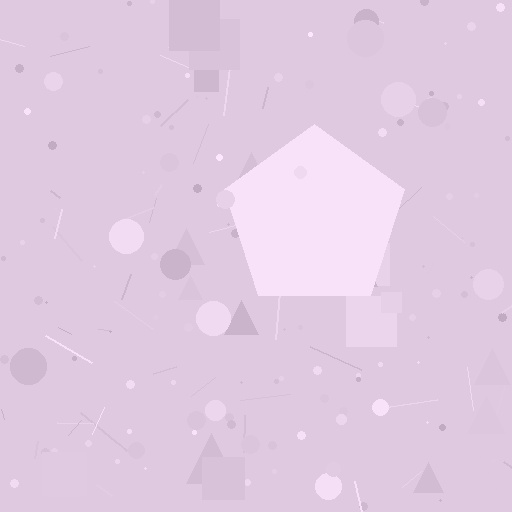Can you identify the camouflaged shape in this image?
The camouflaged shape is a pentagon.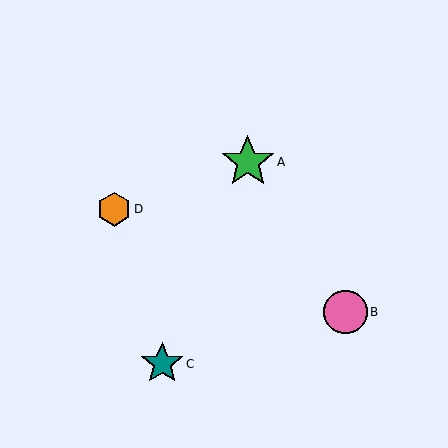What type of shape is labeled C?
Shape C is a teal star.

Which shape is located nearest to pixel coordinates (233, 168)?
The green star (labeled A) at (248, 162) is nearest to that location.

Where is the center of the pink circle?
The center of the pink circle is at (346, 312).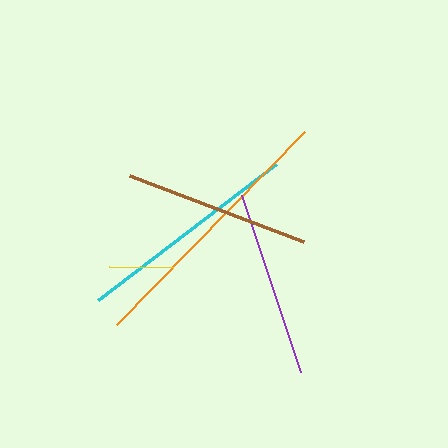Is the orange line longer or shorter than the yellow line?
The orange line is longer than the yellow line.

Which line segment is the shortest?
The yellow line is the shortest at approximately 65 pixels.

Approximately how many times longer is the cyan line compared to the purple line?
The cyan line is approximately 1.2 times the length of the purple line.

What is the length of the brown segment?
The brown segment is approximately 186 pixels long.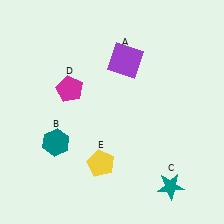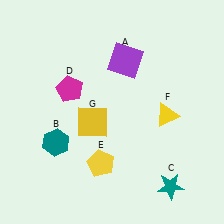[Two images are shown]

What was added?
A yellow triangle (F), a yellow square (G) were added in Image 2.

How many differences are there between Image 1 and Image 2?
There are 2 differences between the two images.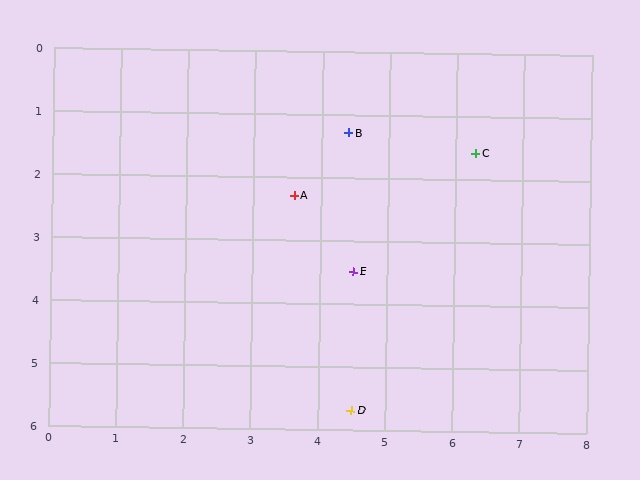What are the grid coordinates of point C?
Point C is at approximately (6.3, 1.6).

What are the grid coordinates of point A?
Point A is at approximately (3.6, 2.3).